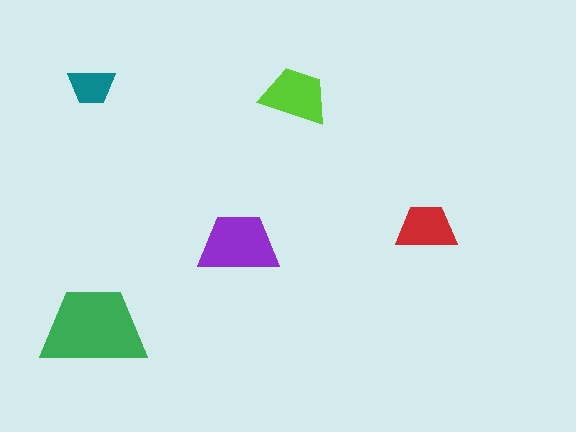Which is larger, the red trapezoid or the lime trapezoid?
The lime one.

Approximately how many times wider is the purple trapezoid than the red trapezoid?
About 1.5 times wider.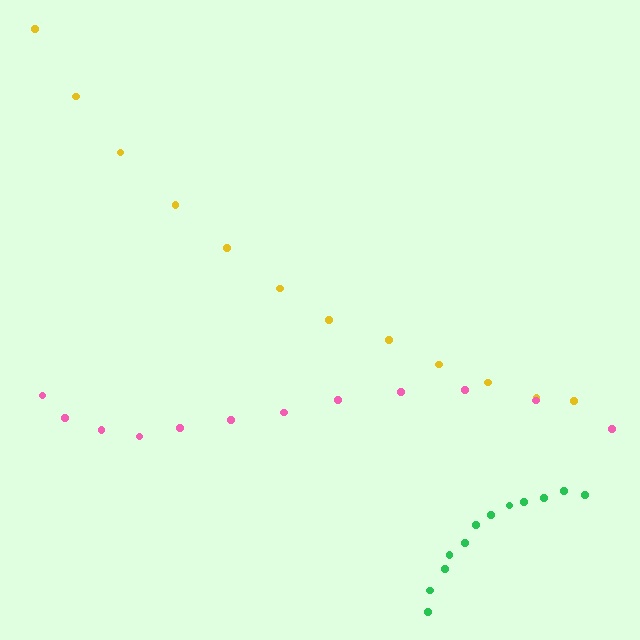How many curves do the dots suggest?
There are 3 distinct paths.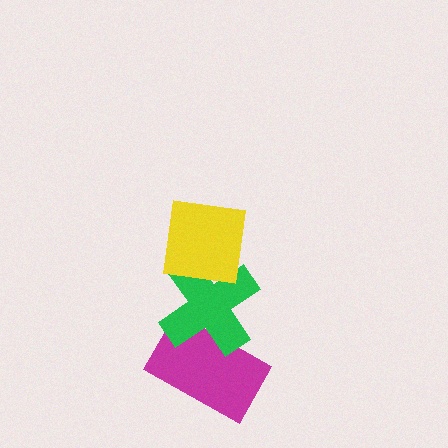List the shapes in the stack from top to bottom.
From top to bottom: the yellow square, the green cross, the magenta rectangle.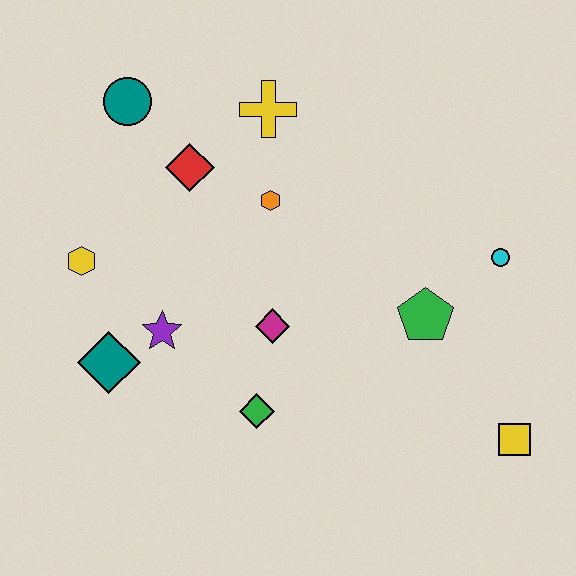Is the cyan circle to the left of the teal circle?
No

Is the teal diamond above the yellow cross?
No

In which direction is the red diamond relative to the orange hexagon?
The red diamond is to the left of the orange hexagon.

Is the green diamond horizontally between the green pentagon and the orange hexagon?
No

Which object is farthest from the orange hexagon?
The yellow square is farthest from the orange hexagon.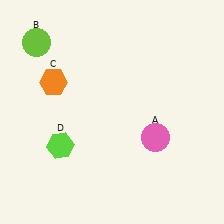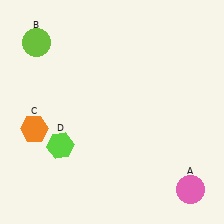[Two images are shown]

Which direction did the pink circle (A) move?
The pink circle (A) moved down.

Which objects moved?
The objects that moved are: the pink circle (A), the orange hexagon (C).